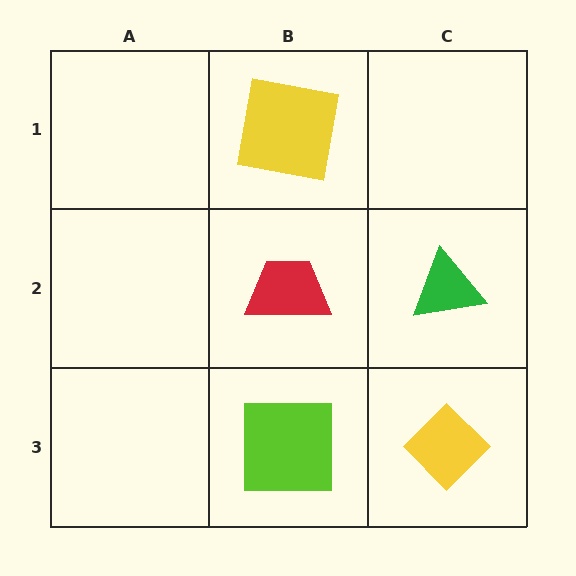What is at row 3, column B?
A lime square.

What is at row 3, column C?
A yellow diamond.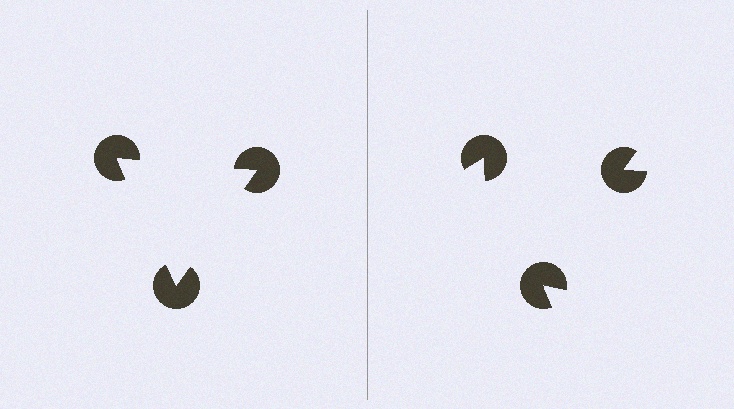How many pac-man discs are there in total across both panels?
6 — 3 on each side.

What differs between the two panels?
The pac-man discs are positioned identically on both sides; only the wedge orientations differ. On the left they align to a triangle; on the right they are misaligned.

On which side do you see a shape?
An illusory triangle appears on the left side. On the right side the wedge cuts are rotated, so no coherent shape forms.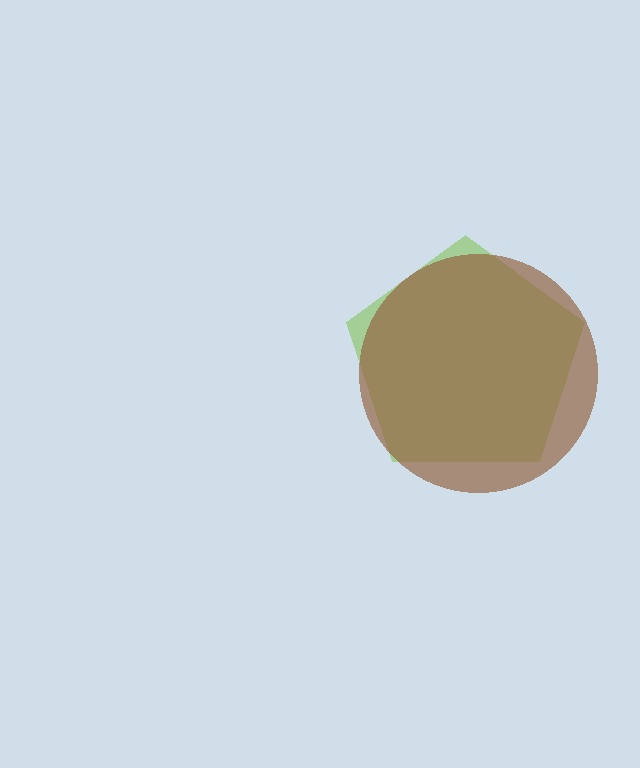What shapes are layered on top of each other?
The layered shapes are: a lime pentagon, a brown circle.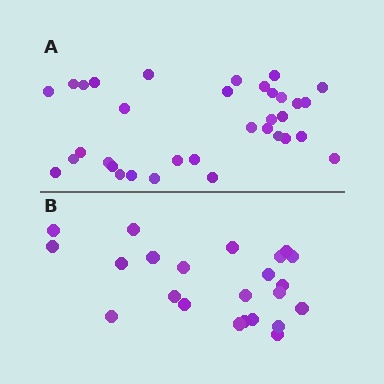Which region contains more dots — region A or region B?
Region A (the top region) has more dots.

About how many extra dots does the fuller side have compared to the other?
Region A has roughly 12 or so more dots than region B.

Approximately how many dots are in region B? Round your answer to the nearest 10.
About 20 dots. (The exact count is 23, which rounds to 20.)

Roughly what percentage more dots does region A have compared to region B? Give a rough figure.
About 50% more.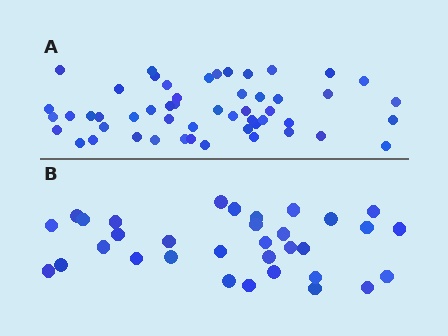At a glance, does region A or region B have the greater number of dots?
Region A (the top region) has more dots.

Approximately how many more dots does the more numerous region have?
Region A has approximately 20 more dots than region B.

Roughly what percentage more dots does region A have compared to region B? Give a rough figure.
About 60% more.